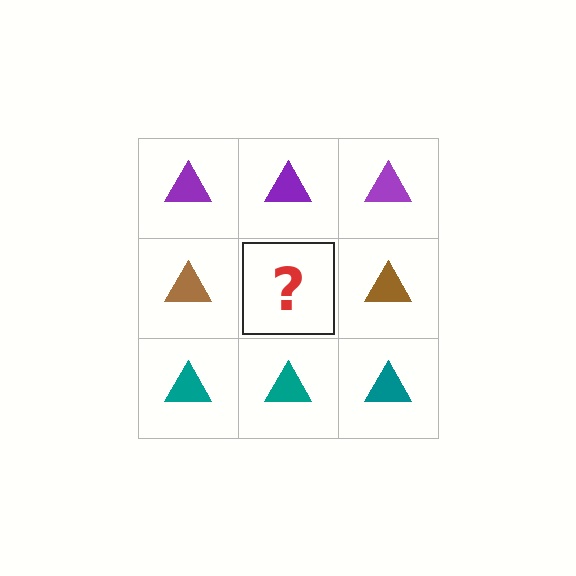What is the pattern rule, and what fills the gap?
The rule is that each row has a consistent color. The gap should be filled with a brown triangle.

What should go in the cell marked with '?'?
The missing cell should contain a brown triangle.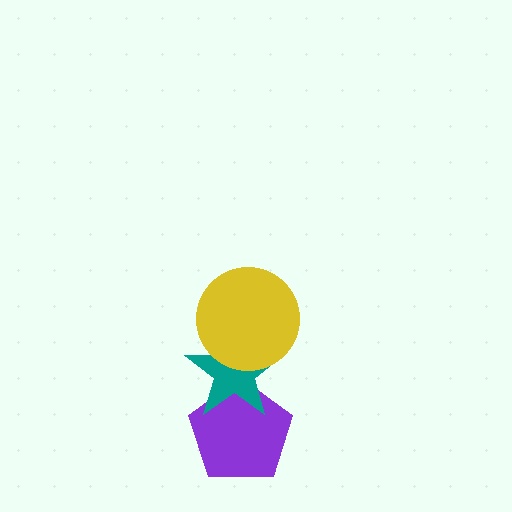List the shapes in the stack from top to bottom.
From top to bottom: the yellow circle, the teal star, the purple pentagon.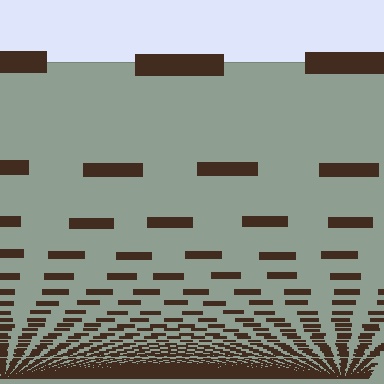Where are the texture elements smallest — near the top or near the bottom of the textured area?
Near the bottom.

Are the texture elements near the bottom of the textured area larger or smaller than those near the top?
Smaller. The gradient is inverted — elements near the bottom are smaller and denser.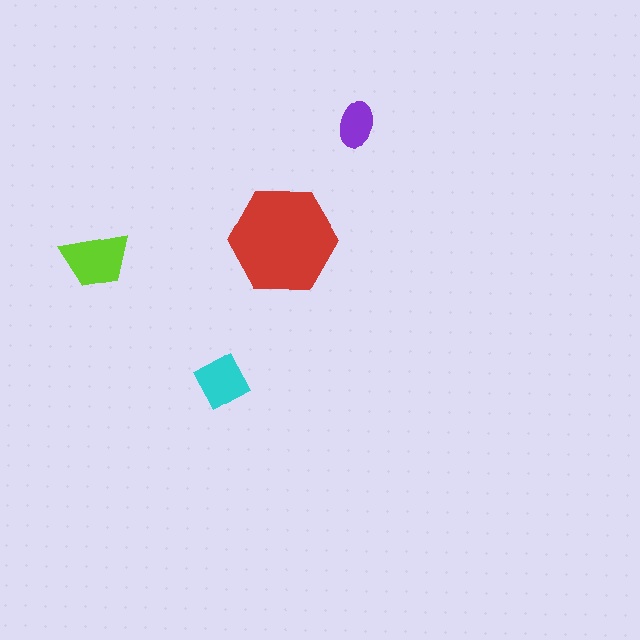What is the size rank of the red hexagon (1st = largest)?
1st.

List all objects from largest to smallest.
The red hexagon, the lime trapezoid, the cyan diamond, the purple ellipse.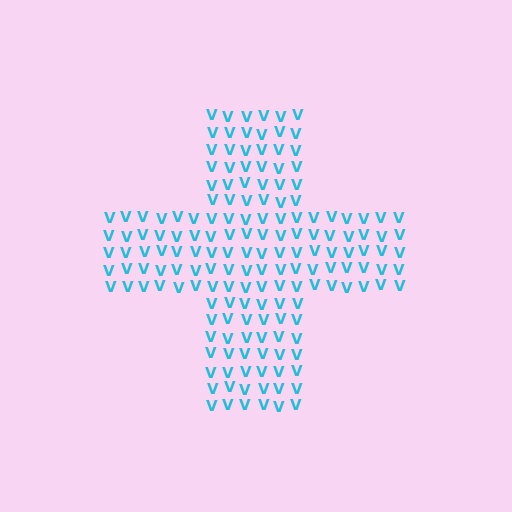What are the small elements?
The small elements are letter V's.